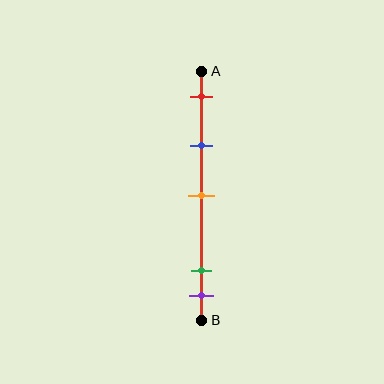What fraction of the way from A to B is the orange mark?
The orange mark is approximately 50% (0.5) of the way from A to B.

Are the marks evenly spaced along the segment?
No, the marks are not evenly spaced.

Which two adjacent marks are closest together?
The green and purple marks are the closest adjacent pair.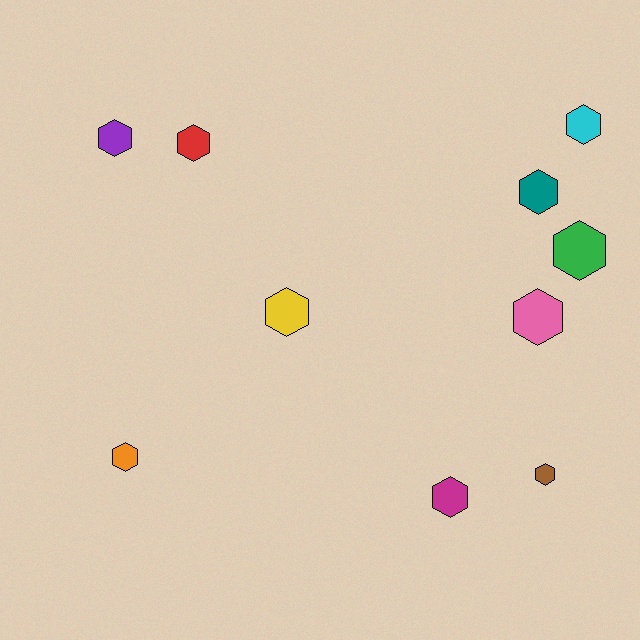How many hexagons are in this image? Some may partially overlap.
There are 10 hexagons.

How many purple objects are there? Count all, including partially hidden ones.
There is 1 purple object.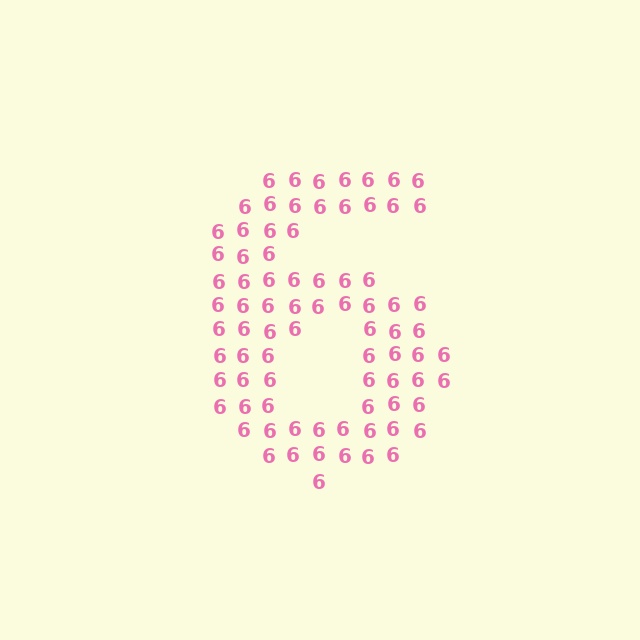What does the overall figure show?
The overall figure shows the digit 6.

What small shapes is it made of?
It is made of small digit 6's.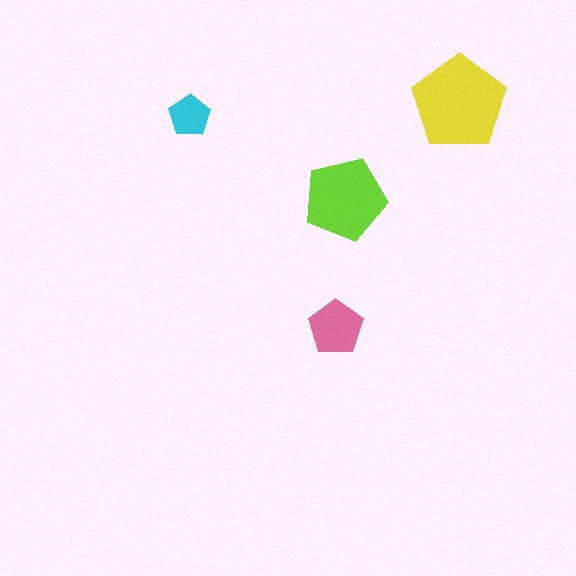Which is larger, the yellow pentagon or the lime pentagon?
The yellow one.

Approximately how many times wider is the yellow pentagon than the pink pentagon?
About 1.5 times wider.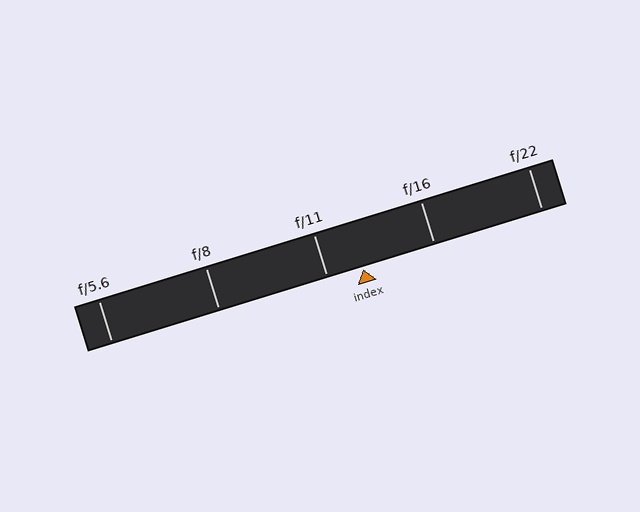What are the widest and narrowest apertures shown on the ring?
The widest aperture shown is f/5.6 and the narrowest is f/22.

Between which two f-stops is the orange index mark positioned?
The index mark is between f/11 and f/16.